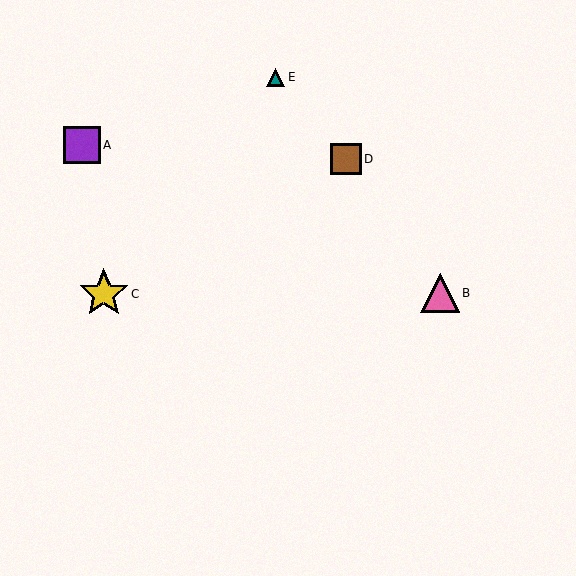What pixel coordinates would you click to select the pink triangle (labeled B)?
Click at (440, 293) to select the pink triangle B.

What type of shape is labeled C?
Shape C is a yellow star.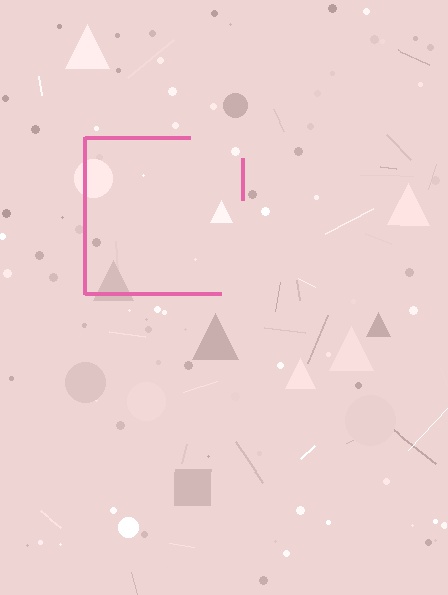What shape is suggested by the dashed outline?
The dashed outline suggests a square.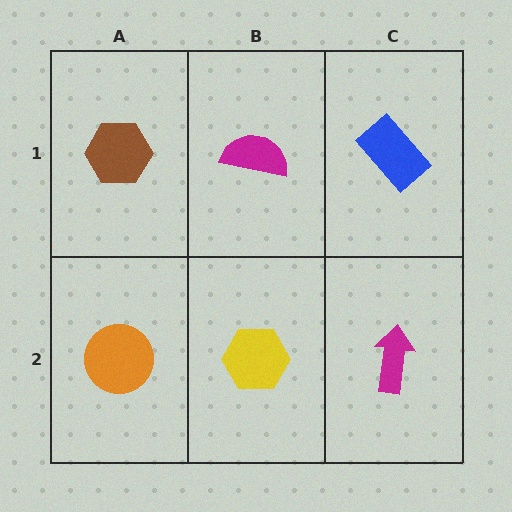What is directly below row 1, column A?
An orange circle.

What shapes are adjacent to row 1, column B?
A yellow hexagon (row 2, column B), a brown hexagon (row 1, column A), a blue rectangle (row 1, column C).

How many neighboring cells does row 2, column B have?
3.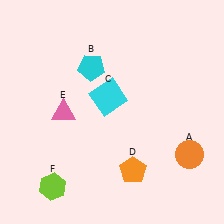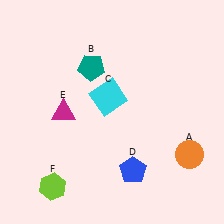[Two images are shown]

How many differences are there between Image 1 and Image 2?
There are 3 differences between the two images.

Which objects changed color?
B changed from cyan to teal. D changed from orange to blue. E changed from pink to magenta.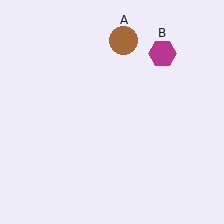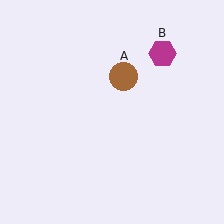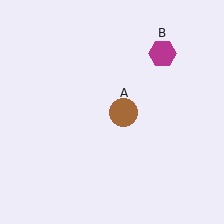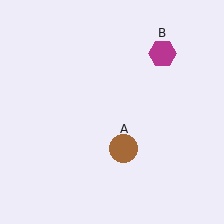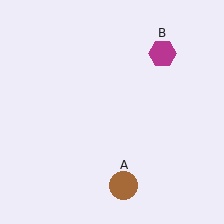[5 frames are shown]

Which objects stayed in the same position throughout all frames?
Magenta hexagon (object B) remained stationary.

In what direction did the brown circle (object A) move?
The brown circle (object A) moved down.